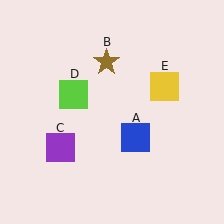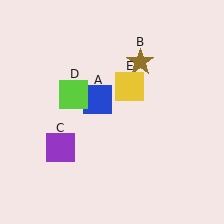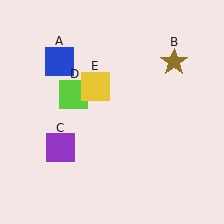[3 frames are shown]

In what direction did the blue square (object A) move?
The blue square (object A) moved up and to the left.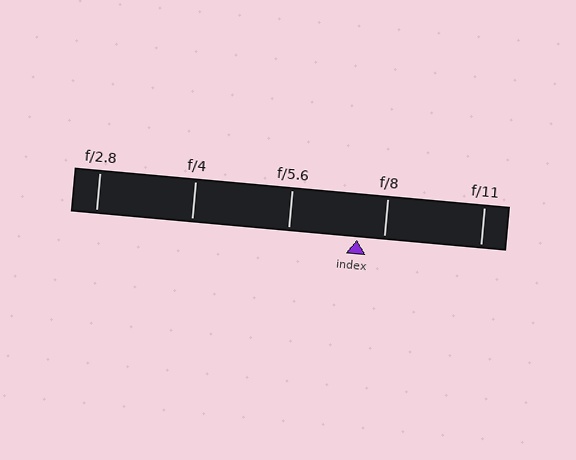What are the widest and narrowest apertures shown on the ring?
The widest aperture shown is f/2.8 and the narrowest is f/11.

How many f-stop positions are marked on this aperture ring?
There are 5 f-stop positions marked.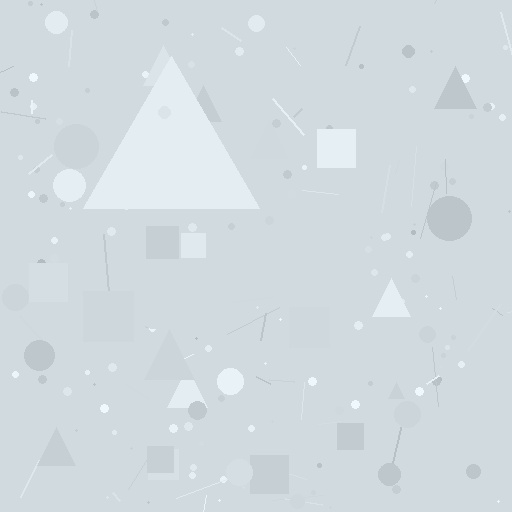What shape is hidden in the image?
A triangle is hidden in the image.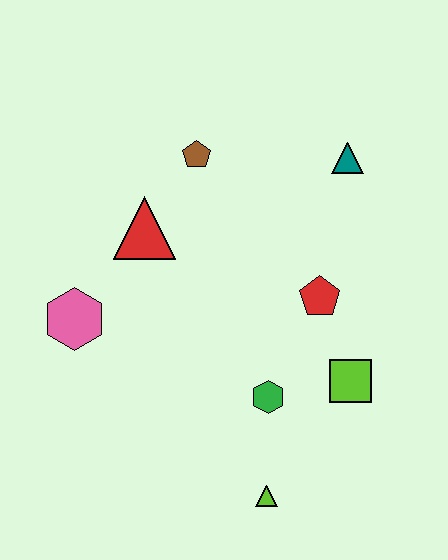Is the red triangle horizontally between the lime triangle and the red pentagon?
No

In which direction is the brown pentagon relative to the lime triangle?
The brown pentagon is above the lime triangle.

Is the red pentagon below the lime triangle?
No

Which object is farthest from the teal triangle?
The lime triangle is farthest from the teal triangle.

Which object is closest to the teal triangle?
The red pentagon is closest to the teal triangle.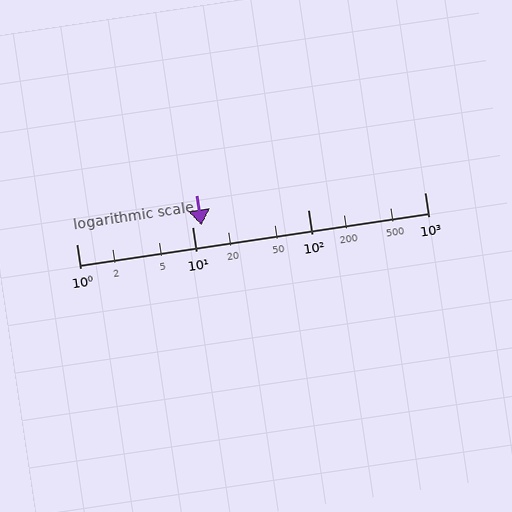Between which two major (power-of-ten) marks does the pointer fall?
The pointer is between 10 and 100.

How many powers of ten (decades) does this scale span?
The scale spans 3 decades, from 1 to 1000.